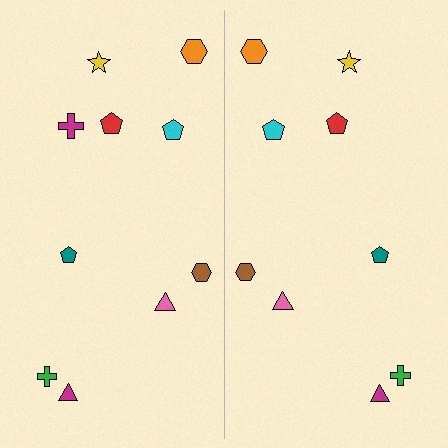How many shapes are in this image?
There are 19 shapes in this image.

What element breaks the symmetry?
A magenta cross is missing from the right side.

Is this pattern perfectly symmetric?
No, the pattern is not perfectly symmetric. A magenta cross is missing from the right side.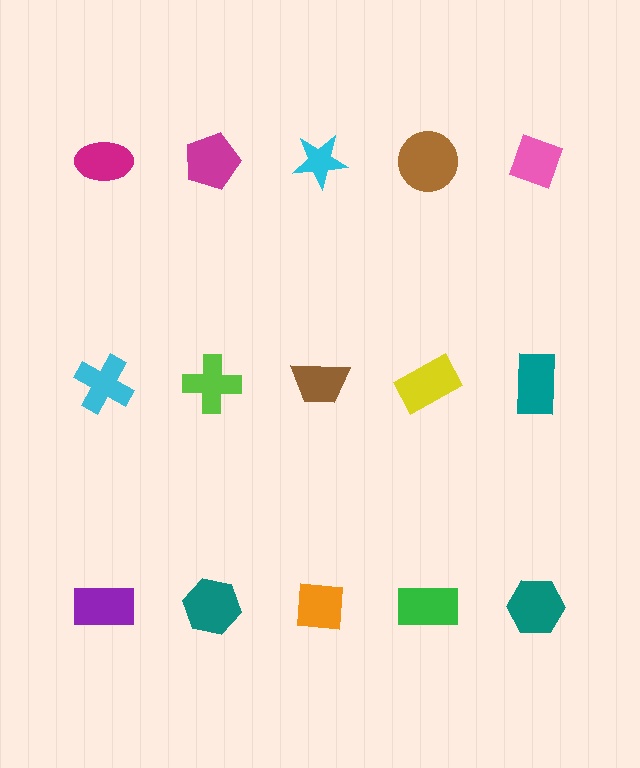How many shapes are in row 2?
5 shapes.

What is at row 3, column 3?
An orange square.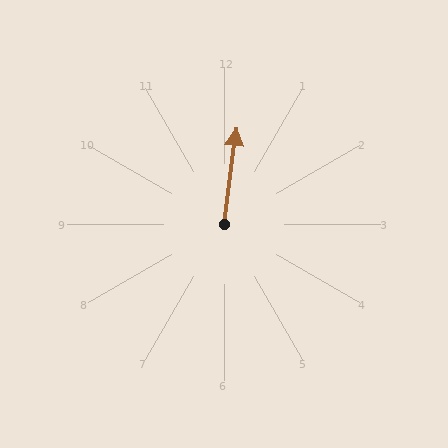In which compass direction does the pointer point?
North.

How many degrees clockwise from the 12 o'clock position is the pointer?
Approximately 7 degrees.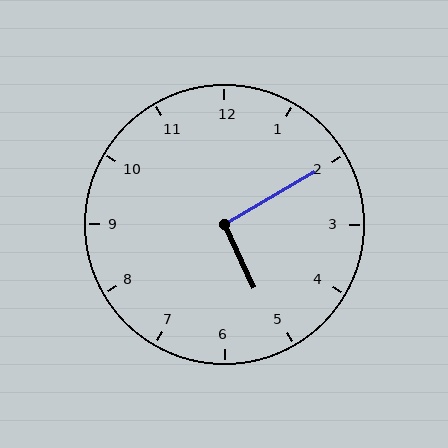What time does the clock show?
5:10.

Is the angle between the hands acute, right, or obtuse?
It is right.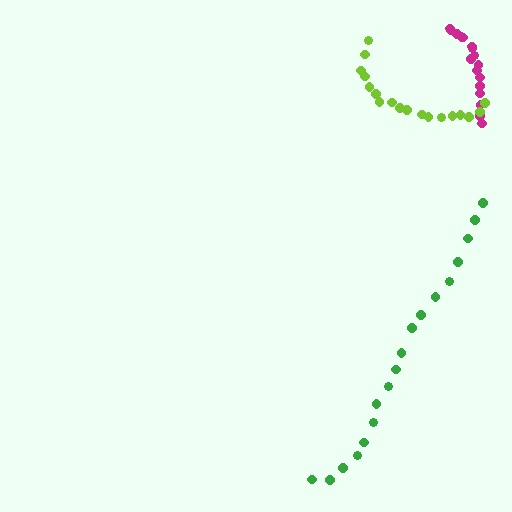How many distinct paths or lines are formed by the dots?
There are 3 distinct paths.